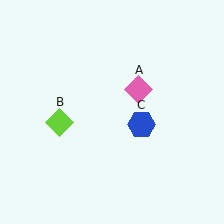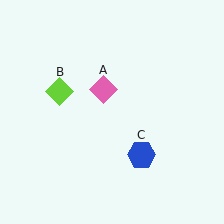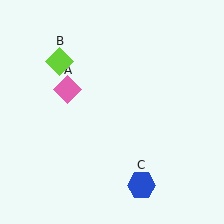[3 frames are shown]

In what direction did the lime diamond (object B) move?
The lime diamond (object B) moved up.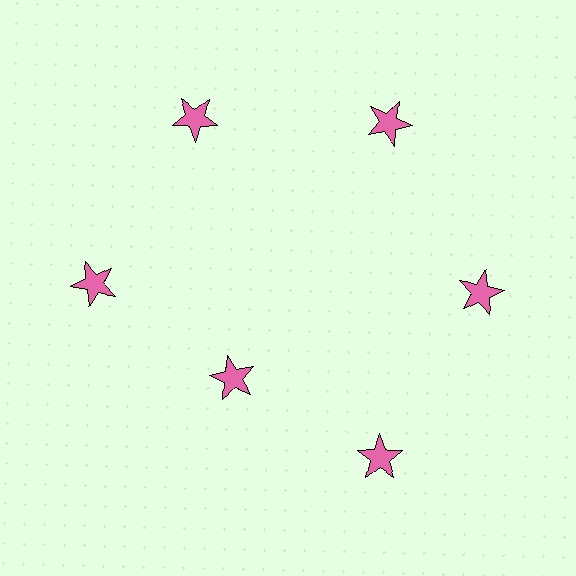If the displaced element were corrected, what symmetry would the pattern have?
It would have 6-fold rotational symmetry — the pattern would map onto itself every 60 degrees.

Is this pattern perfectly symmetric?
No. The 6 pink stars are arranged in a ring, but one element near the 7 o'clock position is pulled inward toward the center, breaking the 6-fold rotational symmetry.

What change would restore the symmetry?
The symmetry would be restored by moving it outward, back onto the ring so that all 6 stars sit at equal angles and equal distance from the center.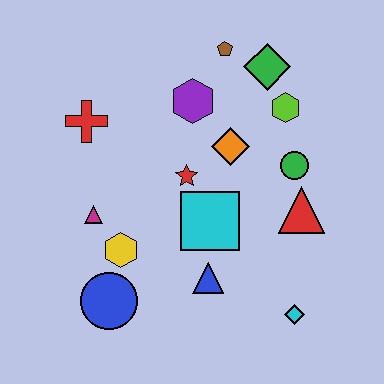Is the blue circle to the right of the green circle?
No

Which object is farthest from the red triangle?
The red cross is farthest from the red triangle.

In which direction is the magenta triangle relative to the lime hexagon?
The magenta triangle is to the left of the lime hexagon.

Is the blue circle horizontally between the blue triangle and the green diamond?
No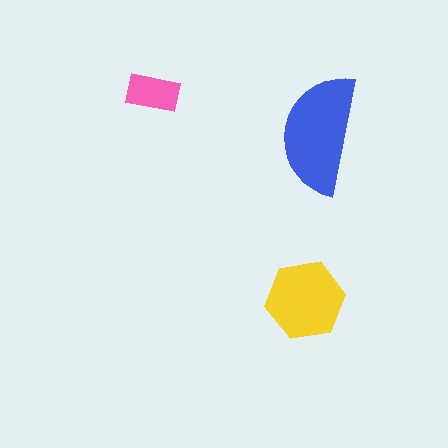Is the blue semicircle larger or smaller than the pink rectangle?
Larger.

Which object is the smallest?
The pink rectangle.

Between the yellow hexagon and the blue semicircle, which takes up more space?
The blue semicircle.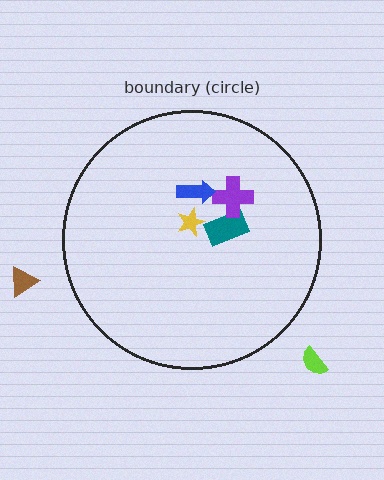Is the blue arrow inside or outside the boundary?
Inside.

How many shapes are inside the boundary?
4 inside, 2 outside.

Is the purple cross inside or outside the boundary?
Inside.